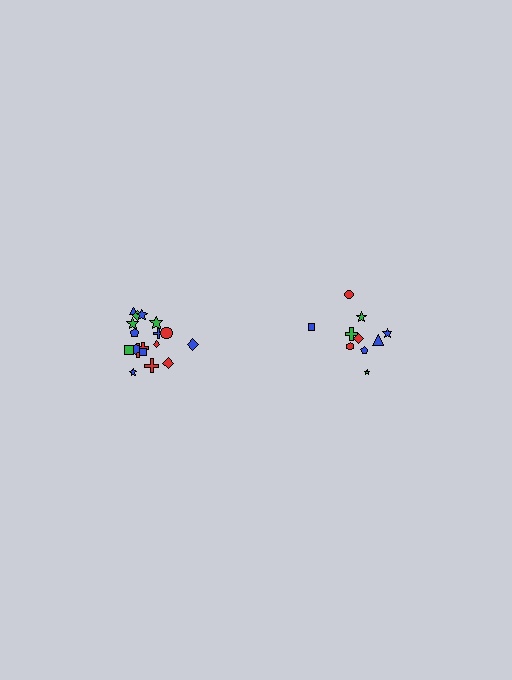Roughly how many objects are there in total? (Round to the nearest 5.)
Roughly 30 objects in total.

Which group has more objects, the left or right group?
The left group.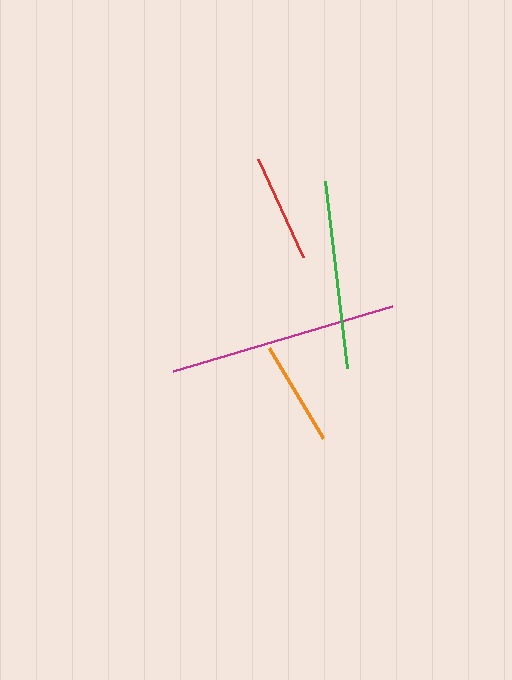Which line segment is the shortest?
The orange line is the shortest at approximately 105 pixels.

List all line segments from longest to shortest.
From longest to shortest: magenta, green, red, orange.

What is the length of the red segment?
The red segment is approximately 108 pixels long.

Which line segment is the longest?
The magenta line is the longest at approximately 228 pixels.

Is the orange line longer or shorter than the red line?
The red line is longer than the orange line.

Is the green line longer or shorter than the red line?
The green line is longer than the red line.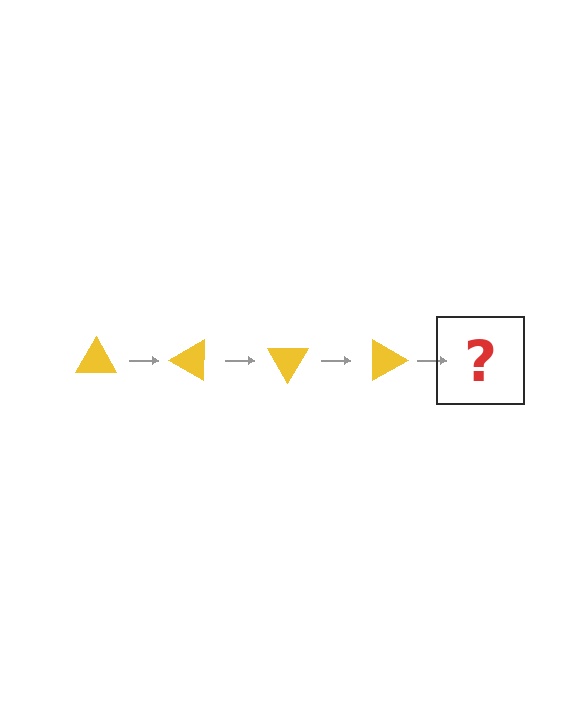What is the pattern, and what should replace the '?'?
The pattern is that the triangle rotates 30 degrees each step. The '?' should be a yellow triangle rotated 120 degrees.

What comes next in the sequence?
The next element should be a yellow triangle rotated 120 degrees.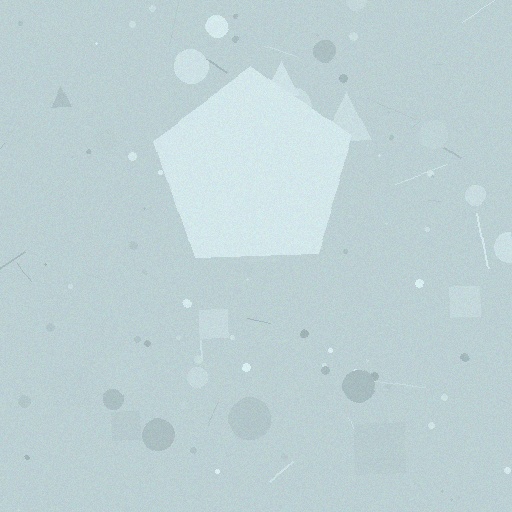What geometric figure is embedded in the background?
A pentagon is embedded in the background.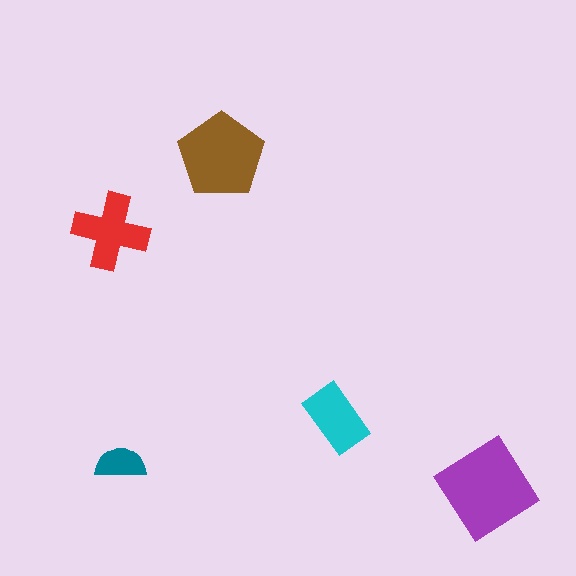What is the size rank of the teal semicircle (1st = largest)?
5th.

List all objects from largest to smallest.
The purple diamond, the brown pentagon, the red cross, the cyan rectangle, the teal semicircle.